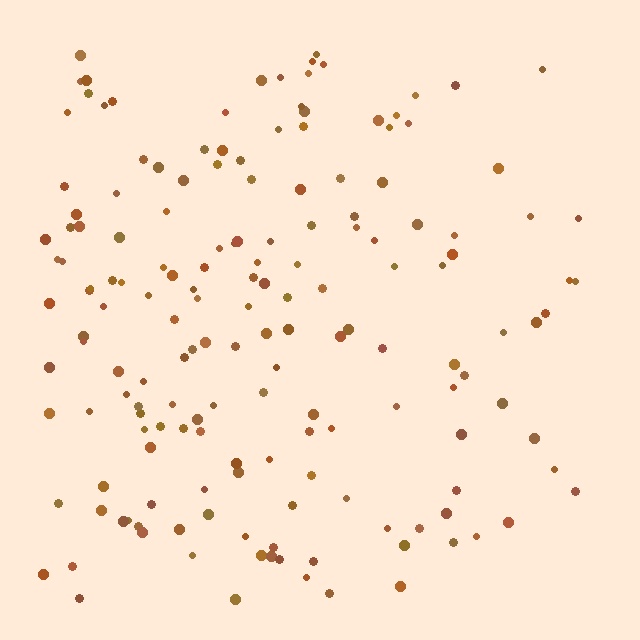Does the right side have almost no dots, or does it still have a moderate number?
Still a moderate number, just noticeably fewer than the left.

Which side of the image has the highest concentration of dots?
The left.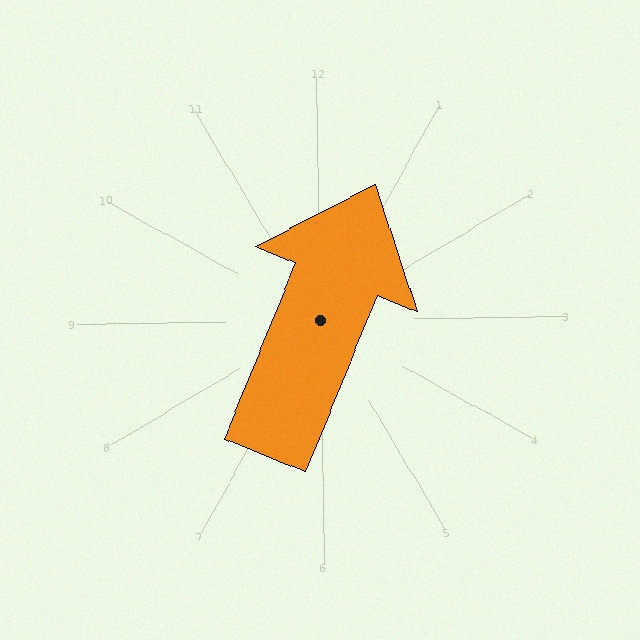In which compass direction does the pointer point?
Northeast.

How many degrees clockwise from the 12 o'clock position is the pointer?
Approximately 23 degrees.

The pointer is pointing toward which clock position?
Roughly 1 o'clock.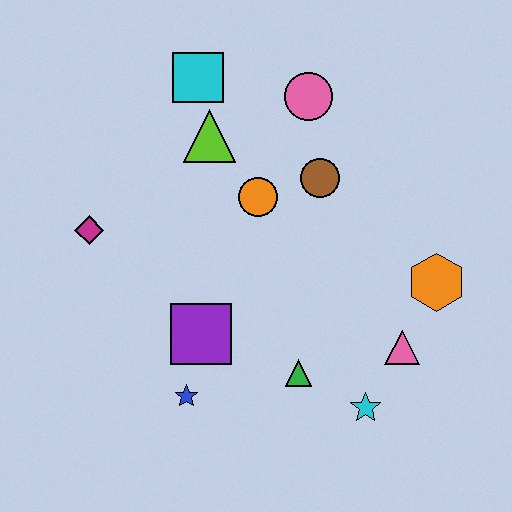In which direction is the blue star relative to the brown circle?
The blue star is below the brown circle.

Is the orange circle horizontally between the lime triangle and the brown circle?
Yes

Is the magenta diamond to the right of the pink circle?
No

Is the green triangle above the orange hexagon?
No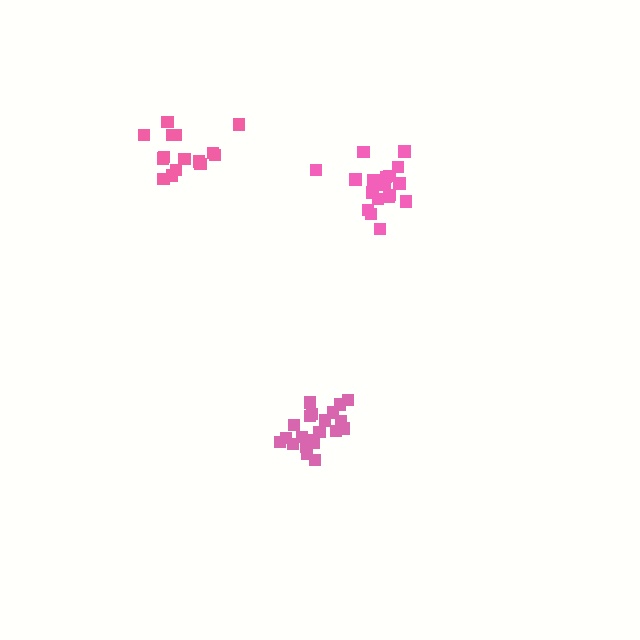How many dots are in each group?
Group 1: 15 dots, Group 2: 21 dots, Group 3: 18 dots (54 total).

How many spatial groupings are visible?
There are 3 spatial groupings.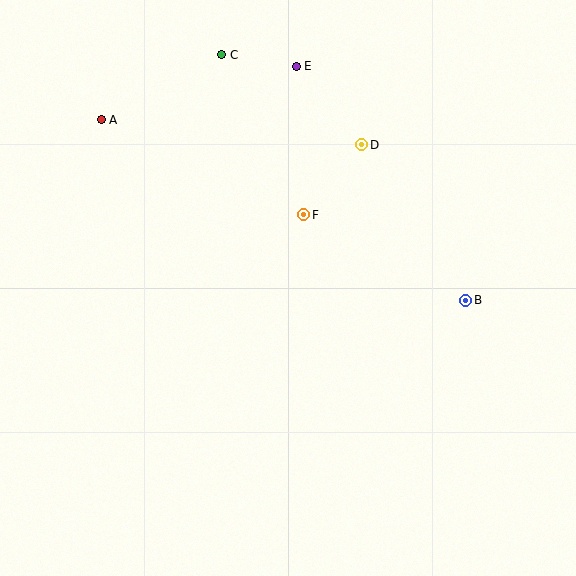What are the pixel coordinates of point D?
Point D is at (362, 145).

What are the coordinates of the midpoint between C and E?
The midpoint between C and E is at (259, 60).